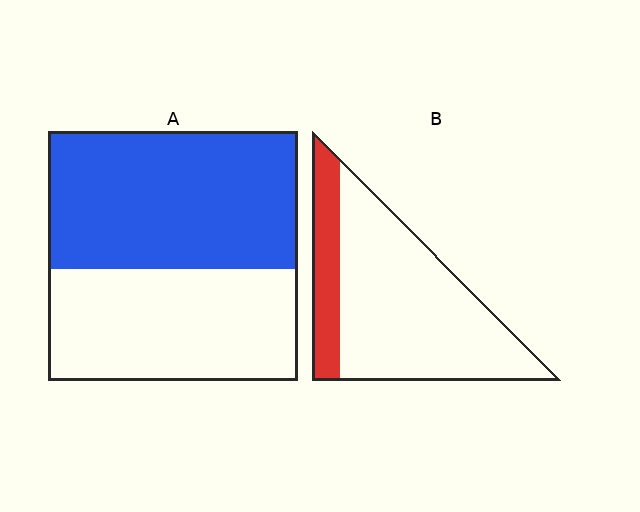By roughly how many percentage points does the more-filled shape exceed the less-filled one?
By roughly 35 percentage points (A over B).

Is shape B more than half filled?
No.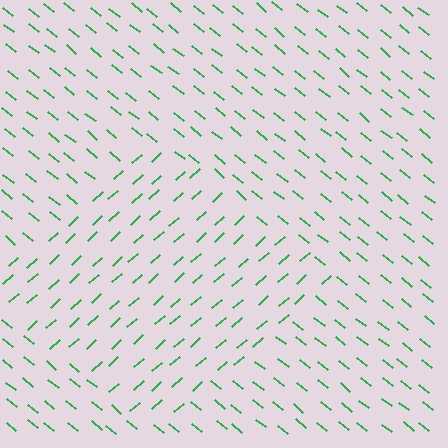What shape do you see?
I see a diamond.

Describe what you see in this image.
The image is filled with small green line segments. A diamond region in the image has lines oriented differently from the surrounding lines, creating a visible texture boundary.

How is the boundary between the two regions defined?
The boundary is defined purely by a change in line orientation (approximately 80 degrees difference). All lines are the same color and thickness.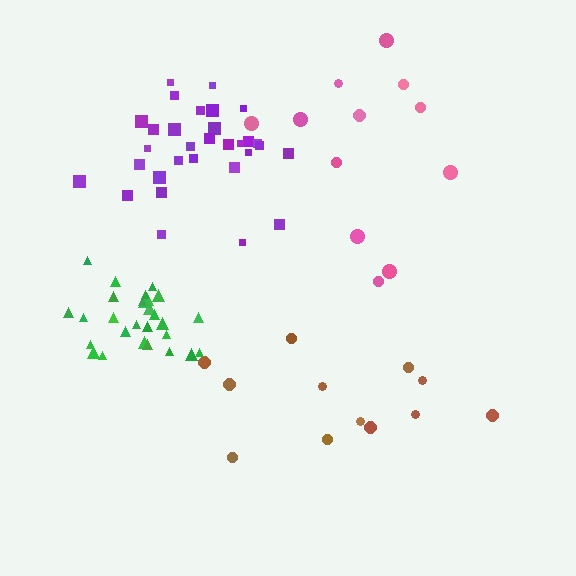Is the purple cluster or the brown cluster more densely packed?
Purple.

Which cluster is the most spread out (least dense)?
Pink.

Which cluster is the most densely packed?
Green.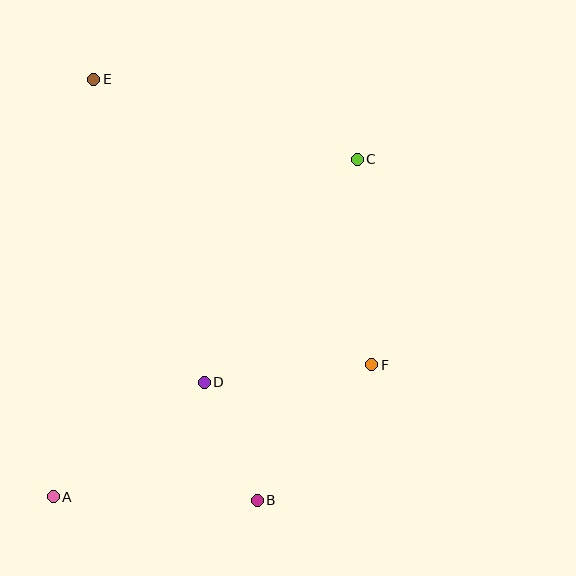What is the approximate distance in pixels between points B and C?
The distance between B and C is approximately 355 pixels.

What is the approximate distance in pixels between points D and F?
The distance between D and F is approximately 168 pixels.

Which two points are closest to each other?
Points B and D are closest to each other.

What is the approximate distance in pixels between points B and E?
The distance between B and E is approximately 452 pixels.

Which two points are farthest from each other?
Points A and C are farthest from each other.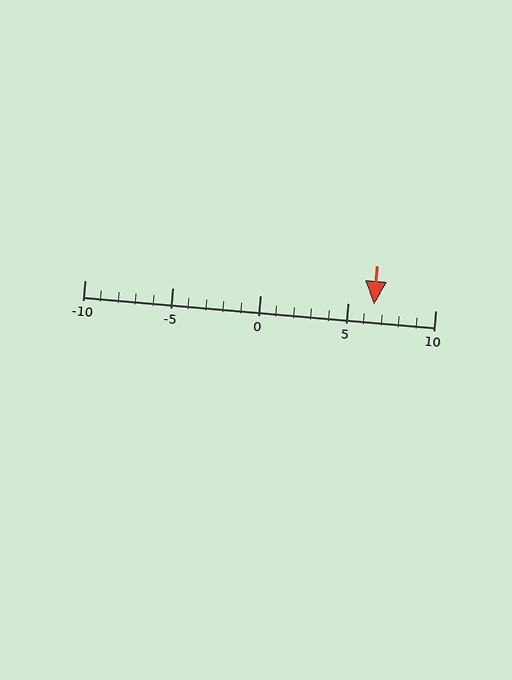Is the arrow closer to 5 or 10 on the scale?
The arrow is closer to 5.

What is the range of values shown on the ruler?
The ruler shows values from -10 to 10.